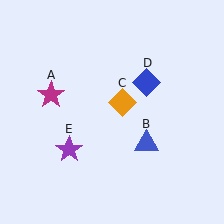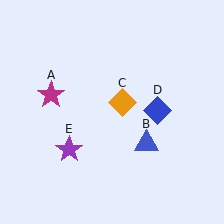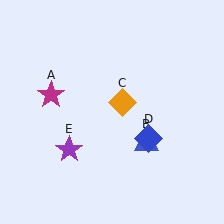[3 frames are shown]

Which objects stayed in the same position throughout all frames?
Magenta star (object A) and blue triangle (object B) and orange diamond (object C) and purple star (object E) remained stationary.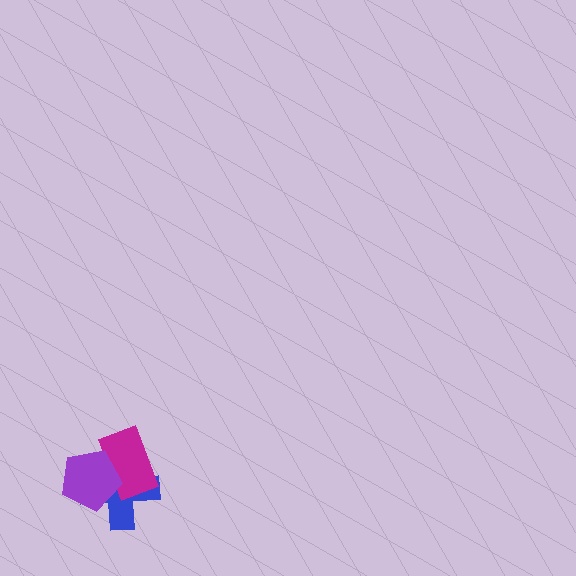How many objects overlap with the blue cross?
2 objects overlap with the blue cross.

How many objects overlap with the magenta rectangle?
2 objects overlap with the magenta rectangle.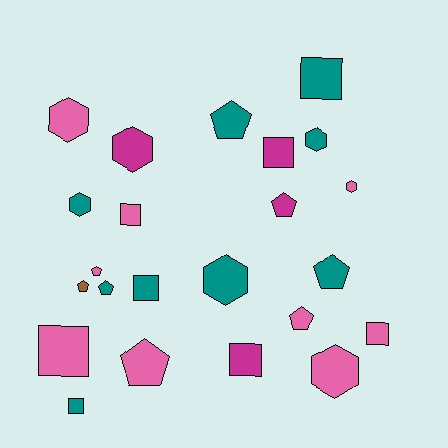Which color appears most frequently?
Teal, with 9 objects.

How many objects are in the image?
There are 23 objects.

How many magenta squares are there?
There are 2 magenta squares.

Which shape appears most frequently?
Square, with 8 objects.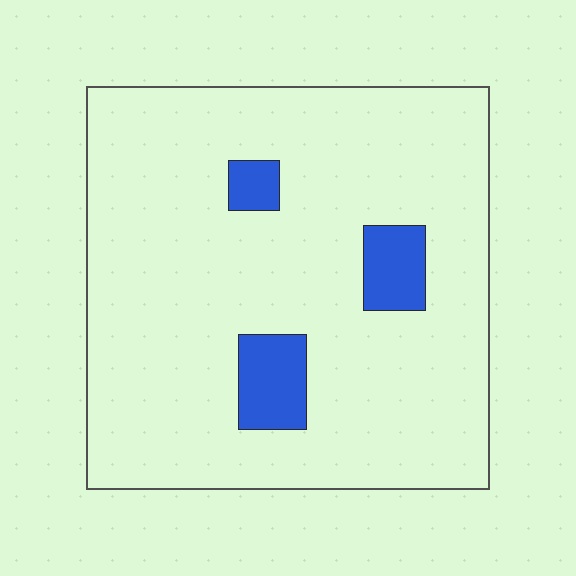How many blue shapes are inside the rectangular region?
3.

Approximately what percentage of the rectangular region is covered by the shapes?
Approximately 10%.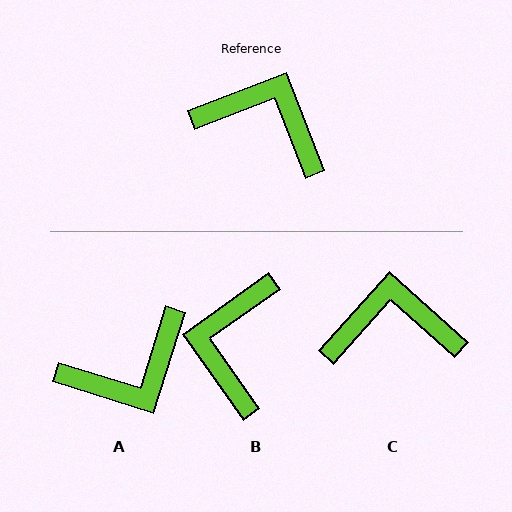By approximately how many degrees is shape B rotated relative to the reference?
Approximately 104 degrees counter-clockwise.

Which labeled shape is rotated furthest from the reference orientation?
A, about 129 degrees away.